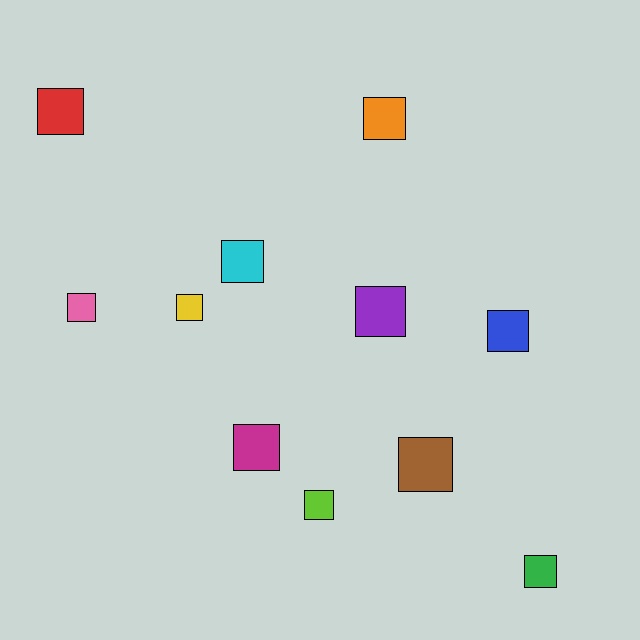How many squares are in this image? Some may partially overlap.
There are 11 squares.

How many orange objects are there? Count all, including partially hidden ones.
There is 1 orange object.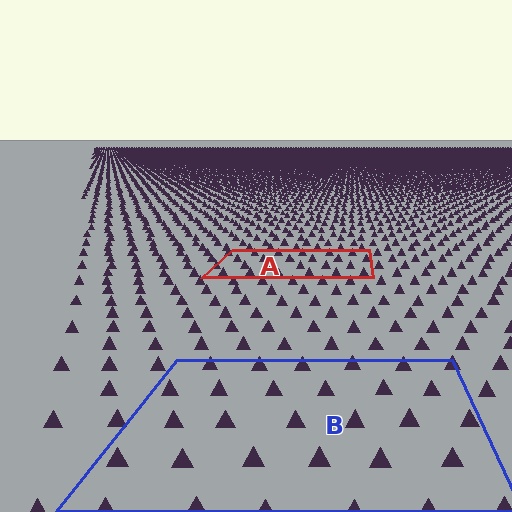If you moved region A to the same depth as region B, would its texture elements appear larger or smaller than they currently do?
They would appear larger. At a closer depth, the same texture elements are projected at a bigger on-screen size.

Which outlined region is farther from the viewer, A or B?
Region A is farther from the viewer — the texture elements inside it appear smaller and more densely packed.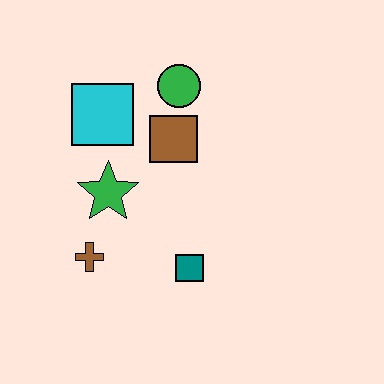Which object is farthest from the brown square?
The brown cross is farthest from the brown square.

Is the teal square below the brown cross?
Yes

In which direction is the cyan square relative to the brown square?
The cyan square is to the left of the brown square.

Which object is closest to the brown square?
The green circle is closest to the brown square.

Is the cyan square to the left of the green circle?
Yes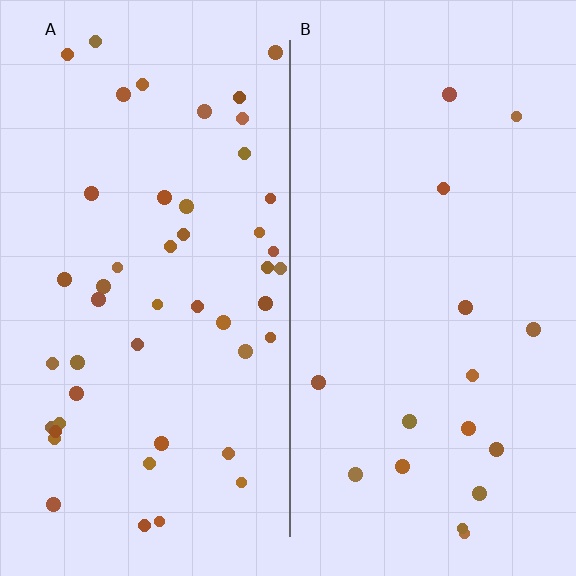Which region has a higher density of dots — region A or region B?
A (the left).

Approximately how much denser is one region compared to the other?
Approximately 2.9× — region A over region B.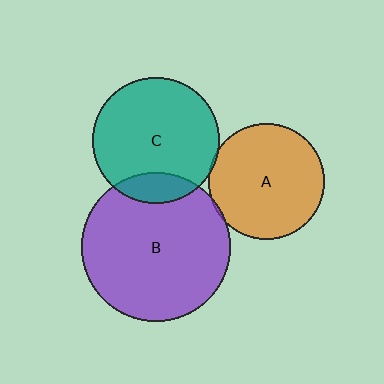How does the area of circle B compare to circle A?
Approximately 1.6 times.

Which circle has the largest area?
Circle B (purple).